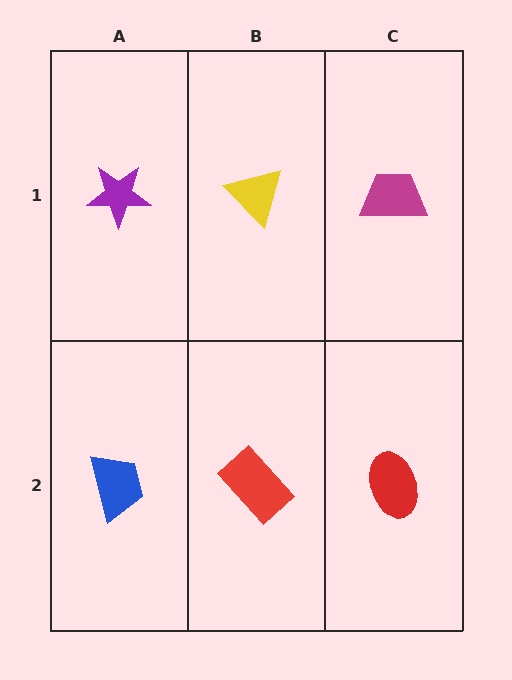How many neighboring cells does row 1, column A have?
2.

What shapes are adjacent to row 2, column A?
A purple star (row 1, column A), a red rectangle (row 2, column B).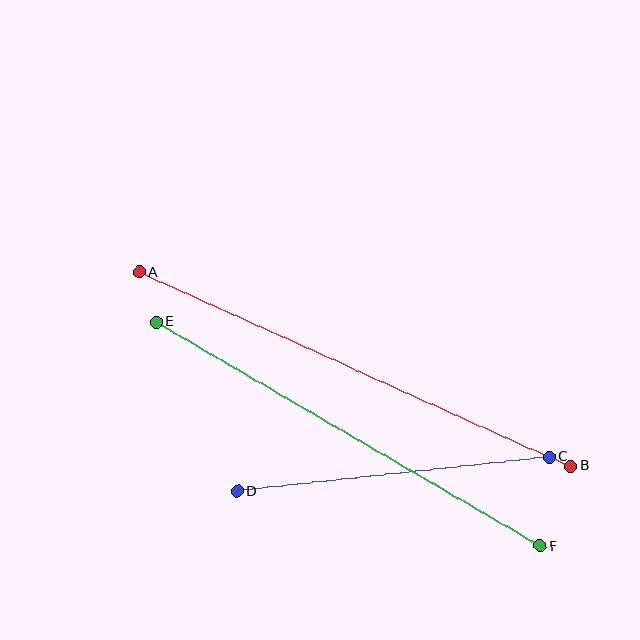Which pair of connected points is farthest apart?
Points A and B are farthest apart.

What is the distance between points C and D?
The distance is approximately 314 pixels.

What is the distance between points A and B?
The distance is approximately 473 pixels.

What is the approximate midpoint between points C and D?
The midpoint is at approximately (393, 474) pixels.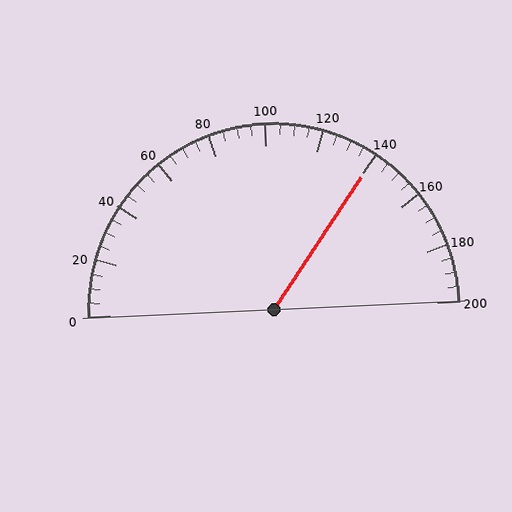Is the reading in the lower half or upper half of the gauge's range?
The reading is in the upper half of the range (0 to 200).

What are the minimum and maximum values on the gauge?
The gauge ranges from 0 to 200.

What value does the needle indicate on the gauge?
The needle indicates approximately 140.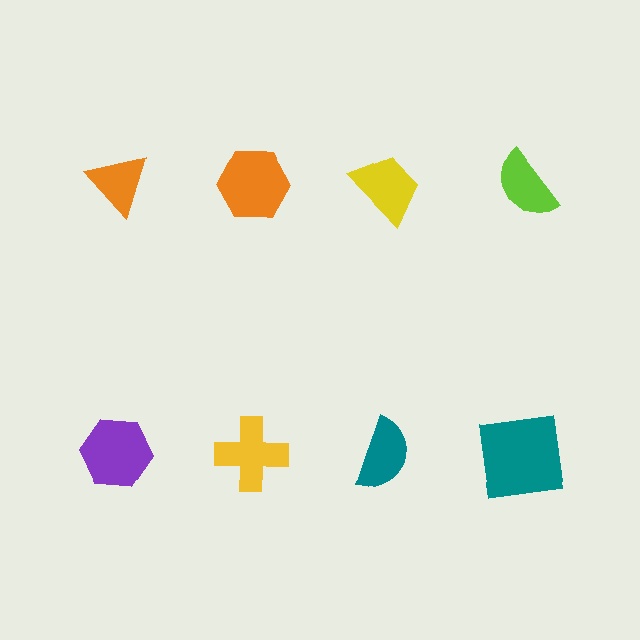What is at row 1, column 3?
A yellow trapezoid.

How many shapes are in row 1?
4 shapes.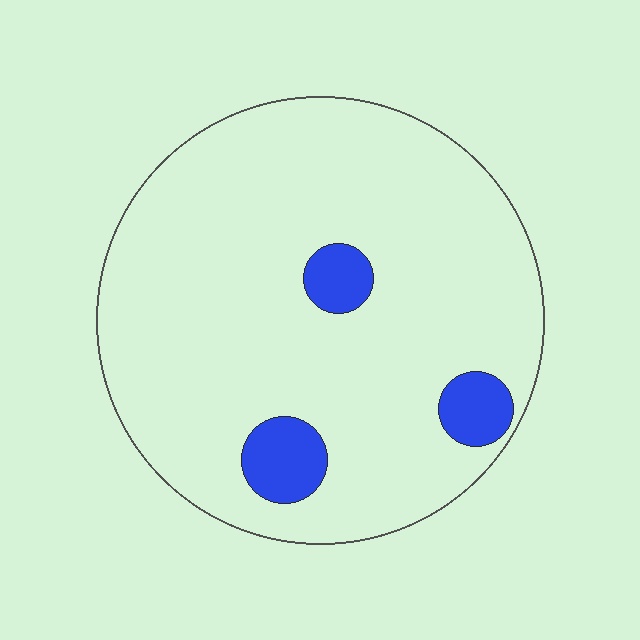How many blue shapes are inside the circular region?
3.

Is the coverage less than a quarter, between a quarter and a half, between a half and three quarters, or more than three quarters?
Less than a quarter.